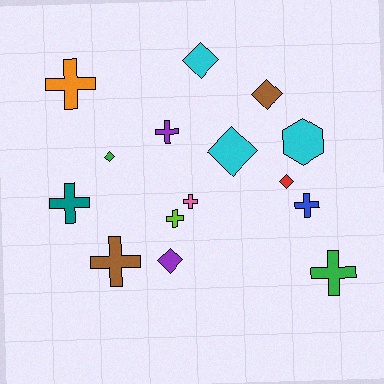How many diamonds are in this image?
There are 6 diamonds.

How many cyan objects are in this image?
There are 3 cyan objects.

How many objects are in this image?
There are 15 objects.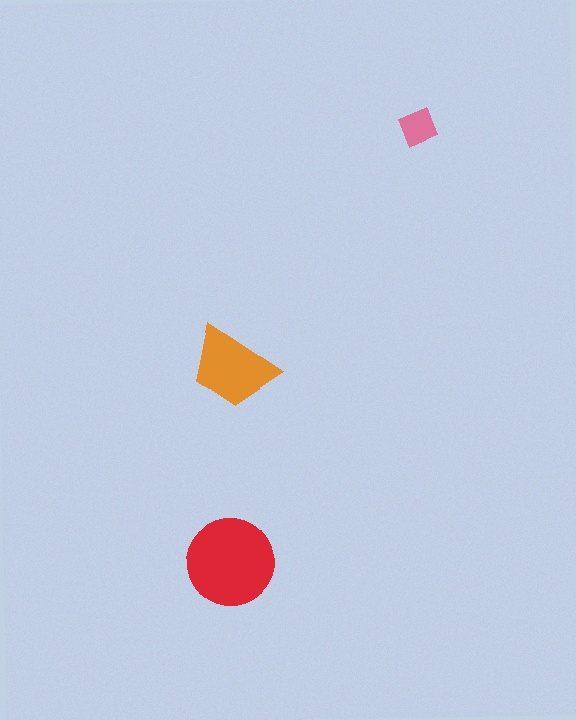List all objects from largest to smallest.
The red circle, the orange trapezoid, the pink square.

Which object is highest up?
The pink square is topmost.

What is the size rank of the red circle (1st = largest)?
1st.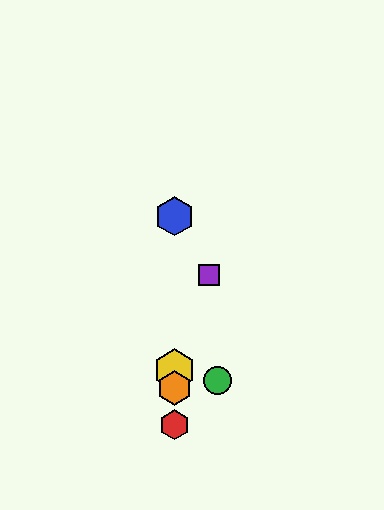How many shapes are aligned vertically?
4 shapes (the red hexagon, the blue hexagon, the yellow hexagon, the orange hexagon) are aligned vertically.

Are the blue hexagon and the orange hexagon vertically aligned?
Yes, both are at x≈175.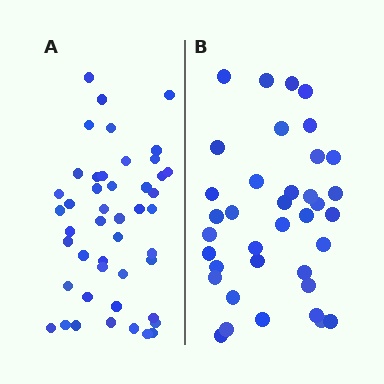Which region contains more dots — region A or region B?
Region A (the left region) has more dots.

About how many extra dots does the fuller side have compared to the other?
Region A has roughly 8 or so more dots than region B.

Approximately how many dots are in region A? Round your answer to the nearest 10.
About 50 dots. (The exact count is 46, which rounds to 50.)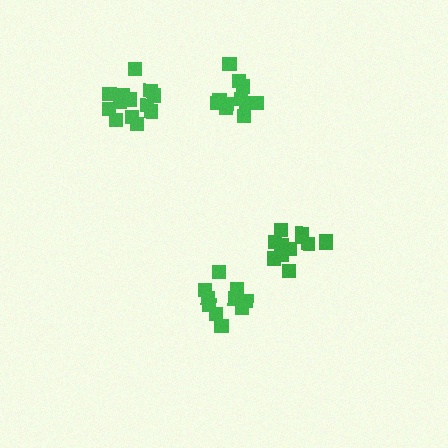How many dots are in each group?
Group 1: 11 dots, Group 2: 13 dots, Group 3: 10 dots, Group 4: 13 dots (47 total).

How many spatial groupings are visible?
There are 4 spatial groupings.